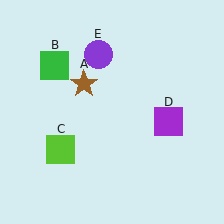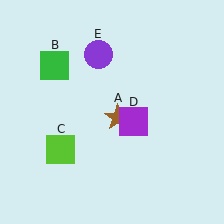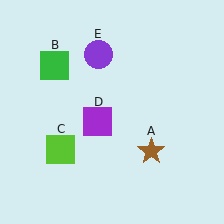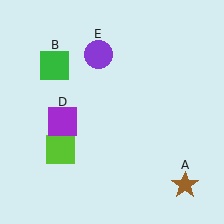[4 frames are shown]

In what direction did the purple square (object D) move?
The purple square (object D) moved left.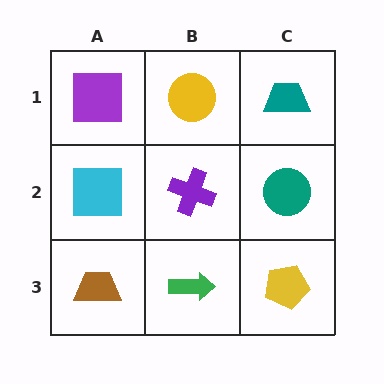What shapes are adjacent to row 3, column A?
A cyan square (row 2, column A), a green arrow (row 3, column B).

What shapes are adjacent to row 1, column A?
A cyan square (row 2, column A), a yellow circle (row 1, column B).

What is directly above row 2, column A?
A purple square.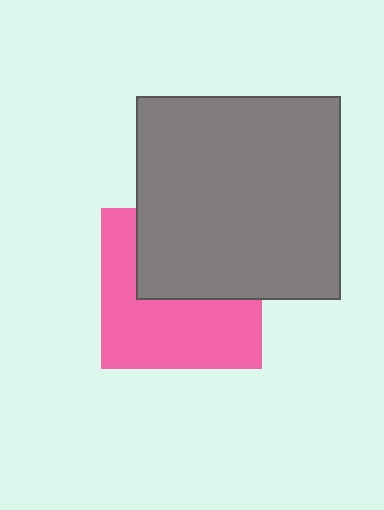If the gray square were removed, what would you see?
You would see the complete pink square.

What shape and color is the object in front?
The object in front is a gray square.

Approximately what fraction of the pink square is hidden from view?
Roughly 45% of the pink square is hidden behind the gray square.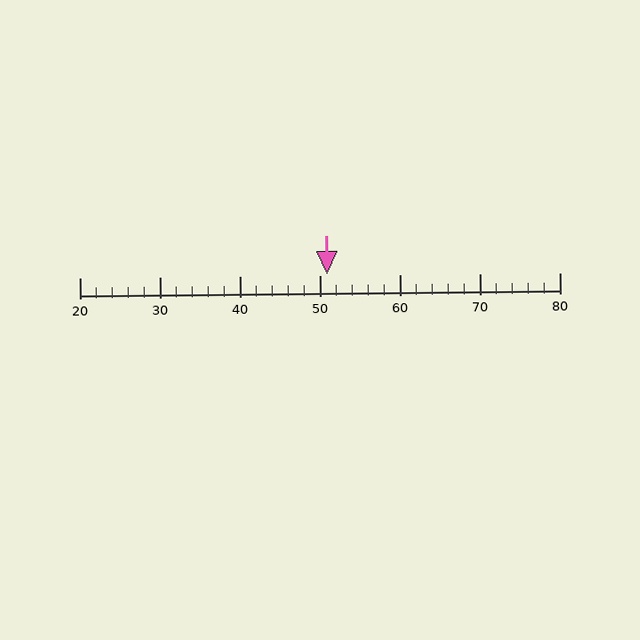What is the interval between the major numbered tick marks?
The major tick marks are spaced 10 units apart.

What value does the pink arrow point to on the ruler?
The pink arrow points to approximately 51.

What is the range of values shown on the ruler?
The ruler shows values from 20 to 80.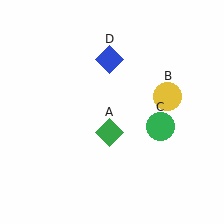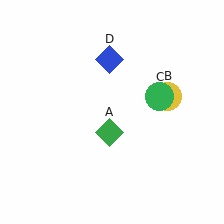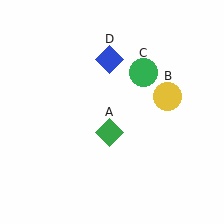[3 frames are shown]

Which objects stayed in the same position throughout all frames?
Green diamond (object A) and yellow circle (object B) and blue diamond (object D) remained stationary.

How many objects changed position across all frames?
1 object changed position: green circle (object C).